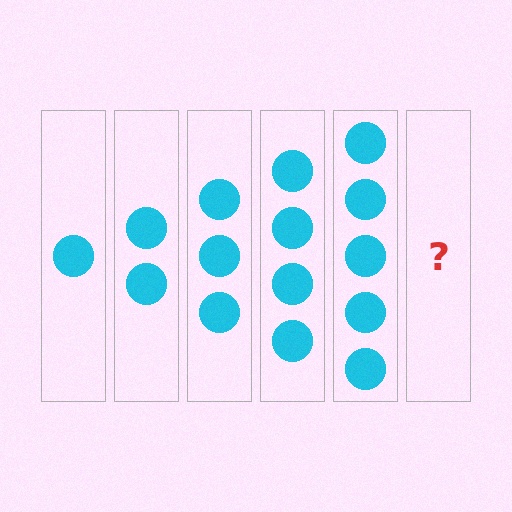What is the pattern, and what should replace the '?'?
The pattern is that each step adds one more circle. The '?' should be 6 circles.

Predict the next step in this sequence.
The next step is 6 circles.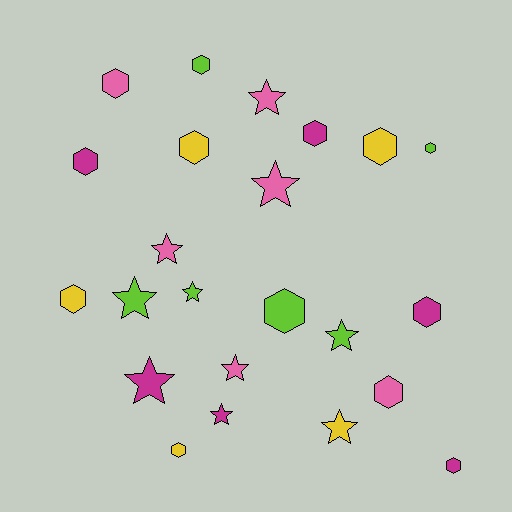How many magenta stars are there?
There are 2 magenta stars.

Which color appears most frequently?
Magenta, with 6 objects.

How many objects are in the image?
There are 23 objects.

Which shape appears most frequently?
Hexagon, with 13 objects.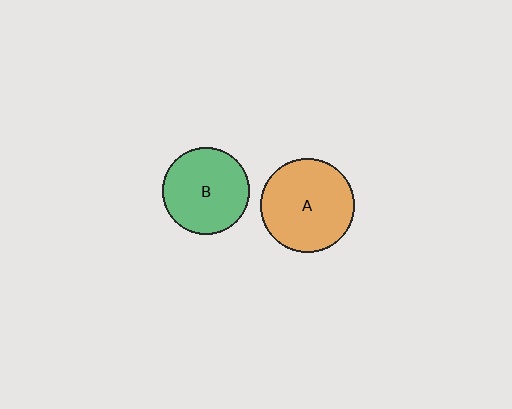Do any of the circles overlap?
No, none of the circles overlap.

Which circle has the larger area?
Circle A (orange).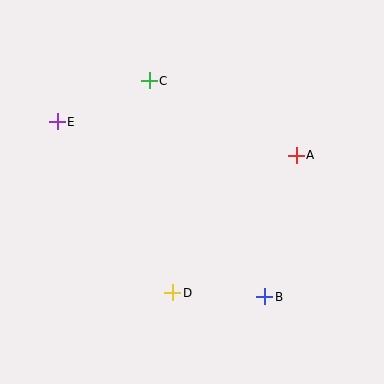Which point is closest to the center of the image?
Point D at (173, 293) is closest to the center.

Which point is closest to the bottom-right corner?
Point B is closest to the bottom-right corner.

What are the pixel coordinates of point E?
Point E is at (57, 122).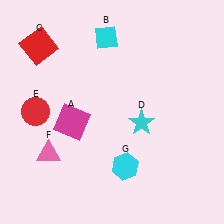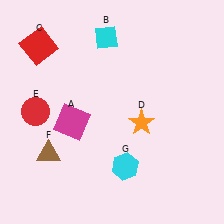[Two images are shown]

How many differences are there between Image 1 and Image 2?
There are 2 differences between the two images.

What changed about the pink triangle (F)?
In Image 1, F is pink. In Image 2, it changed to brown.